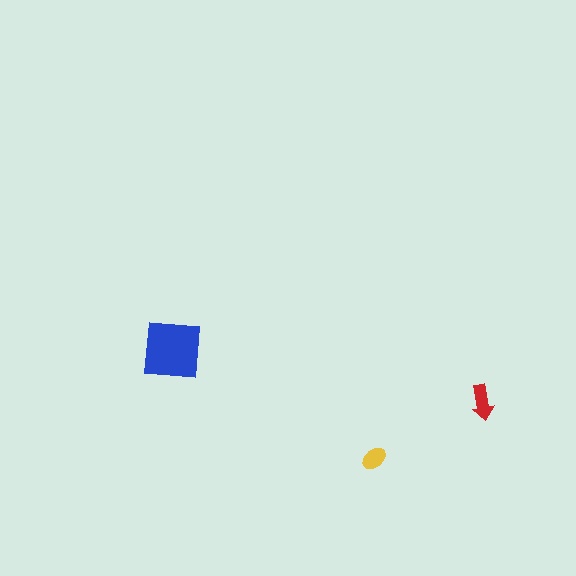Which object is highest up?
The blue square is topmost.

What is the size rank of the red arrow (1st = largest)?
2nd.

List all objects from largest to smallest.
The blue square, the red arrow, the yellow ellipse.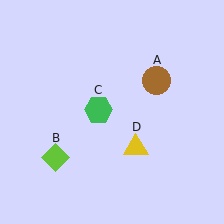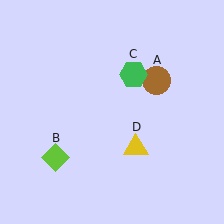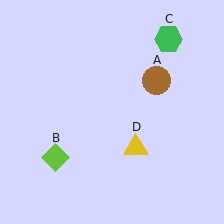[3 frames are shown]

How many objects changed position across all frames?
1 object changed position: green hexagon (object C).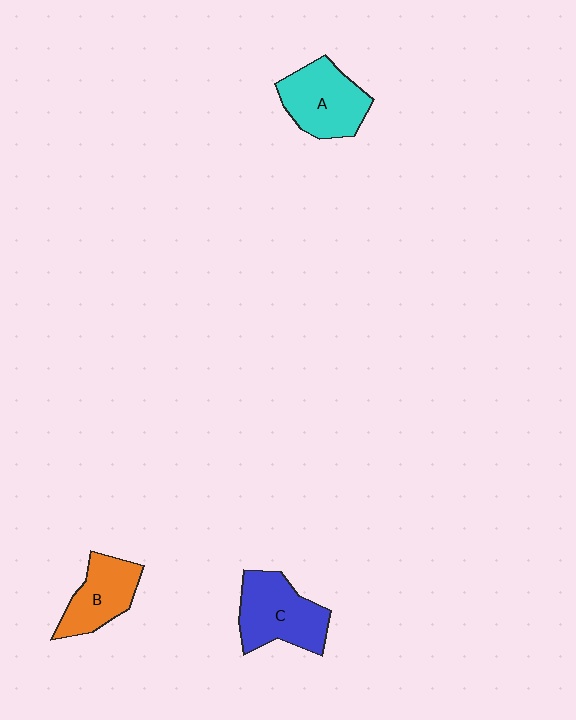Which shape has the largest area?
Shape C (blue).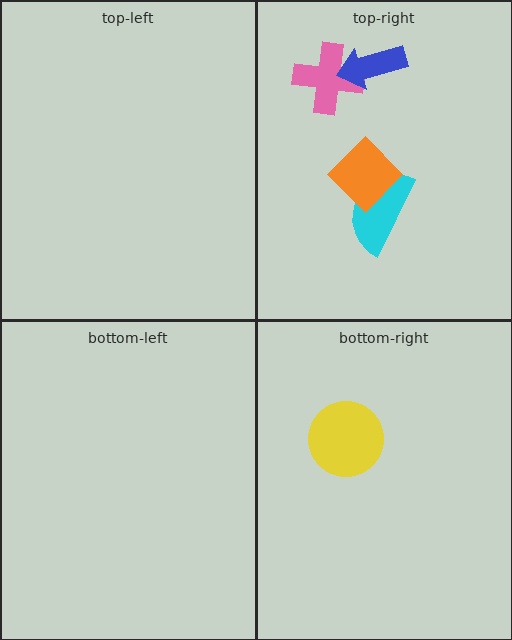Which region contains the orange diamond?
The top-right region.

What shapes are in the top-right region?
The cyan semicircle, the pink cross, the blue arrow, the orange diamond.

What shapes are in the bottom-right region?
The yellow circle.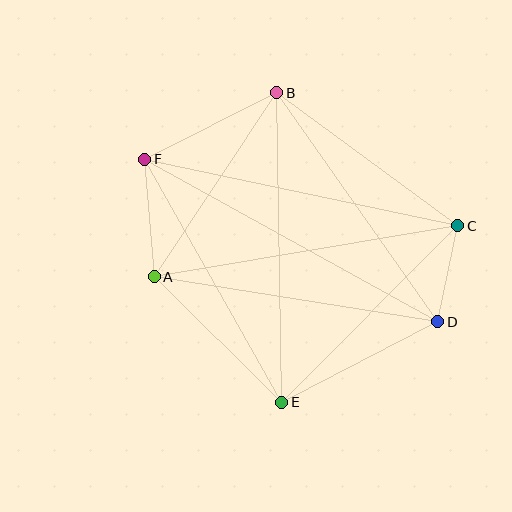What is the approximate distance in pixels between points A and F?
The distance between A and F is approximately 118 pixels.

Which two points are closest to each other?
Points C and D are closest to each other.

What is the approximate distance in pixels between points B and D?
The distance between B and D is approximately 280 pixels.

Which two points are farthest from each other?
Points D and F are farthest from each other.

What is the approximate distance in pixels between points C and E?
The distance between C and E is approximately 249 pixels.